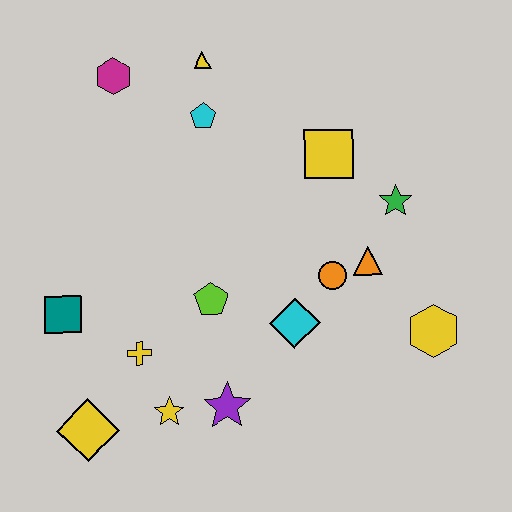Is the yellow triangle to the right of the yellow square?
No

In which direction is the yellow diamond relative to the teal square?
The yellow diamond is below the teal square.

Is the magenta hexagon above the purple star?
Yes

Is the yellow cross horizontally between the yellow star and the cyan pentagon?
No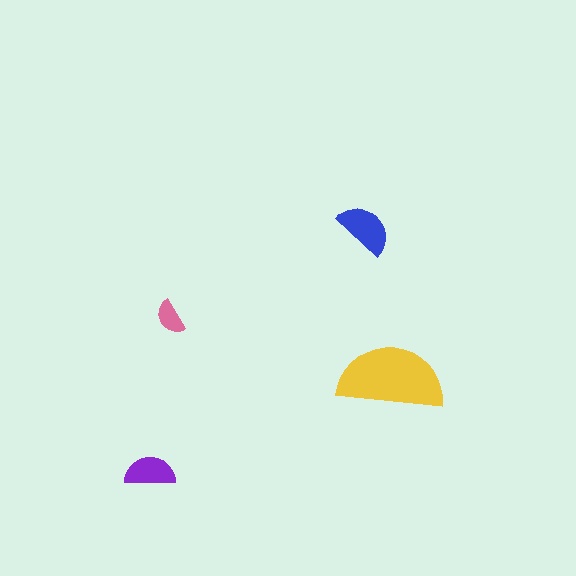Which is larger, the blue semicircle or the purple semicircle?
The blue one.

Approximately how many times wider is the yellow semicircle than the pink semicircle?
About 3 times wider.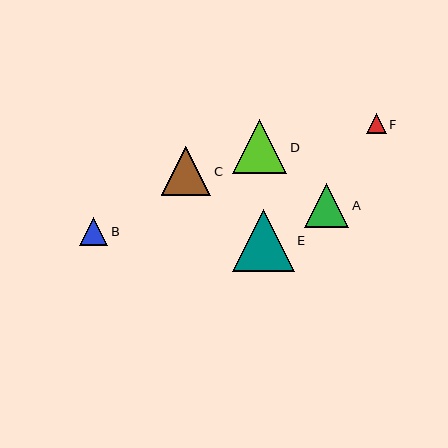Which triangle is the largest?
Triangle E is the largest with a size of approximately 61 pixels.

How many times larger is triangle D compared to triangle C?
Triangle D is approximately 1.1 times the size of triangle C.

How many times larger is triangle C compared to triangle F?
Triangle C is approximately 2.4 times the size of triangle F.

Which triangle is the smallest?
Triangle F is the smallest with a size of approximately 20 pixels.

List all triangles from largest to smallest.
From largest to smallest: E, D, C, A, B, F.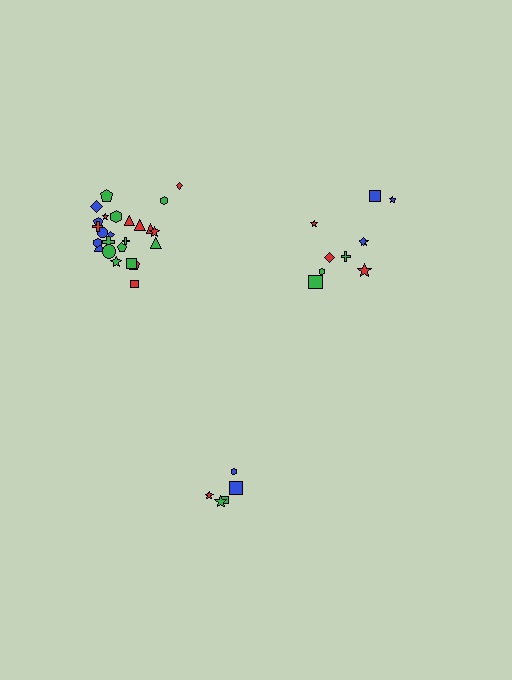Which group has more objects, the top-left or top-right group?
The top-left group.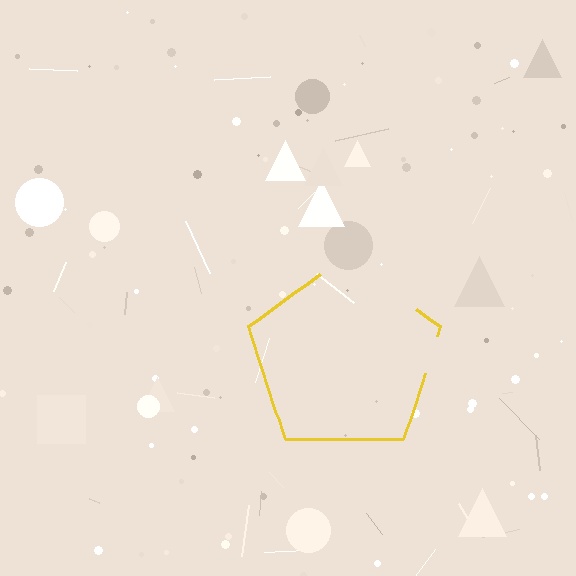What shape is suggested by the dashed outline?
The dashed outline suggests a pentagon.